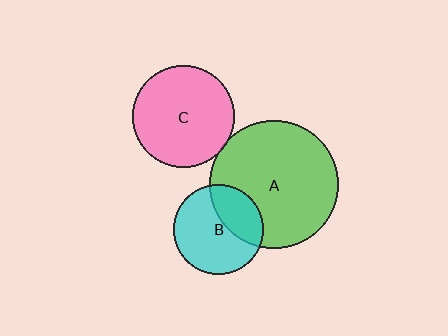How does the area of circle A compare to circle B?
Approximately 2.0 times.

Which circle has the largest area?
Circle A (green).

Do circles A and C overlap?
Yes.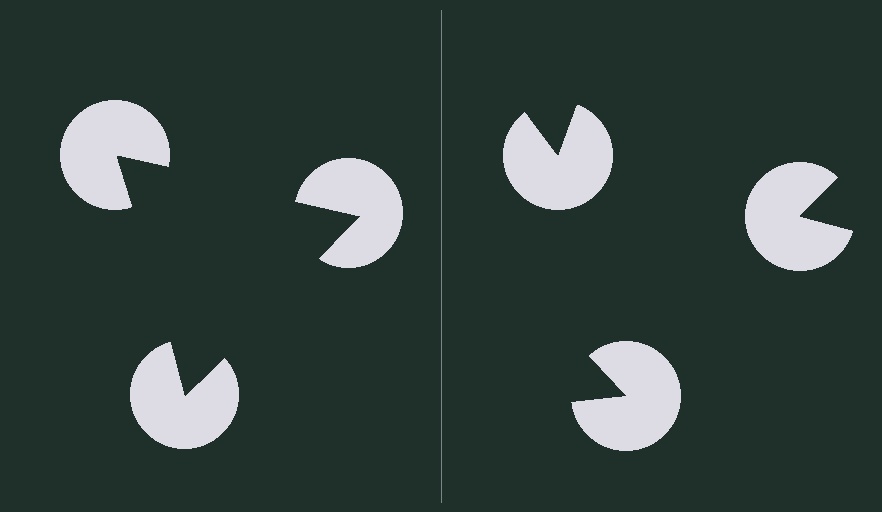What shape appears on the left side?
An illusory triangle.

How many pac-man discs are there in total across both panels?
6 — 3 on each side.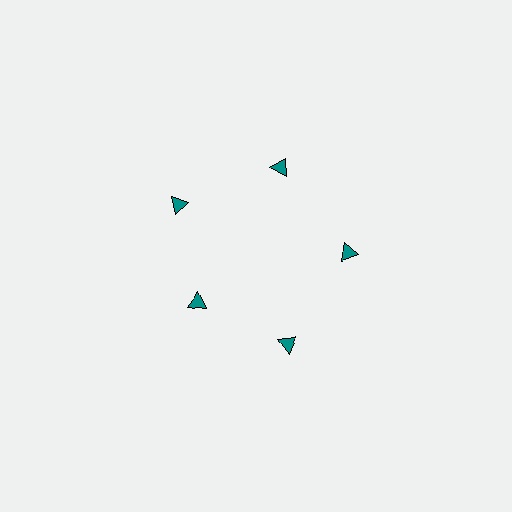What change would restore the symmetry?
The symmetry would be restored by moving it outward, back onto the ring so that all 5 triangles sit at equal angles and equal distance from the center.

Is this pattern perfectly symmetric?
No. The 5 teal triangles are arranged in a ring, but one element near the 8 o'clock position is pulled inward toward the center, breaking the 5-fold rotational symmetry.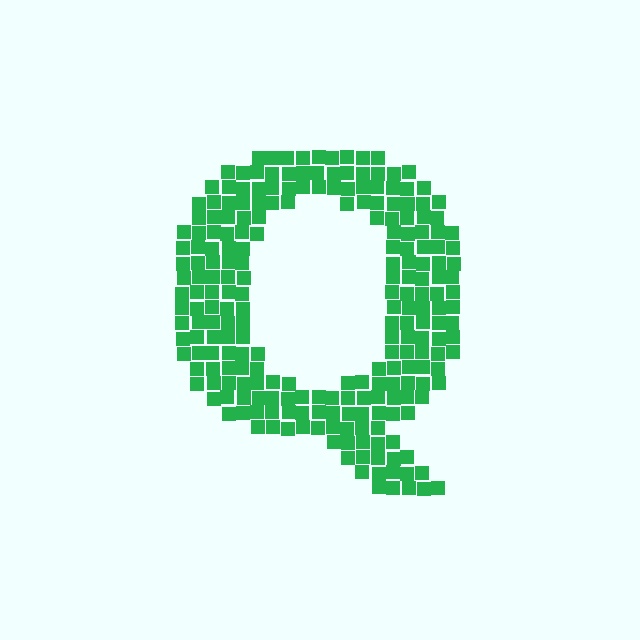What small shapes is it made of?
It is made of small squares.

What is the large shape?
The large shape is the letter Q.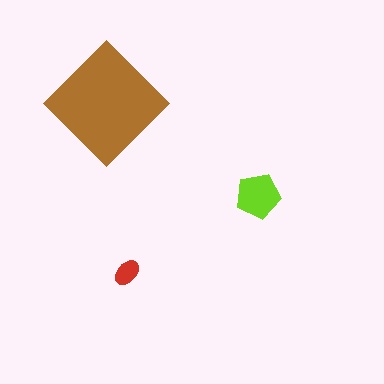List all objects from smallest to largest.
The red ellipse, the lime pentagon, the brown diamond.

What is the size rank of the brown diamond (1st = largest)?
1st.